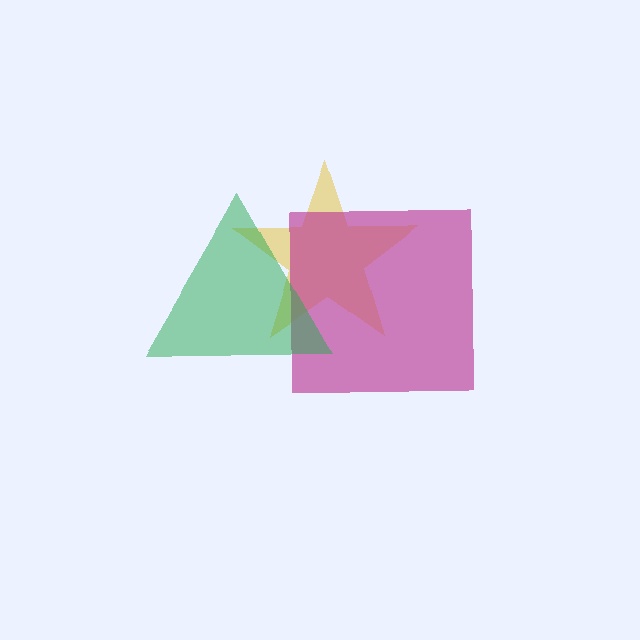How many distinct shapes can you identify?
There are 3 distinct shapes: a yellow star, a magenta square, a green triangle.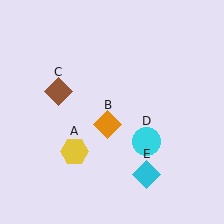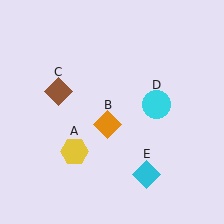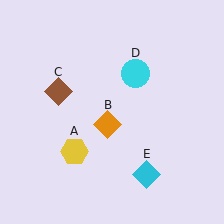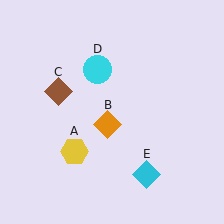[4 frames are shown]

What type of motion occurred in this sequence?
The cyan circle (object D) rotated counterclockwise around the center of the scene.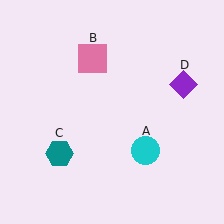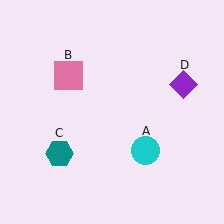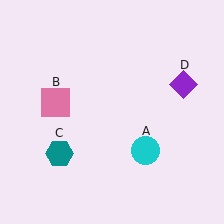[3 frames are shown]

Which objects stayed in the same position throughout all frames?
Cyan circle (object A) and teal hexagon (object C) and purple diamond (object D) remained stationary.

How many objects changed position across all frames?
1 object changed position: pink square (object B).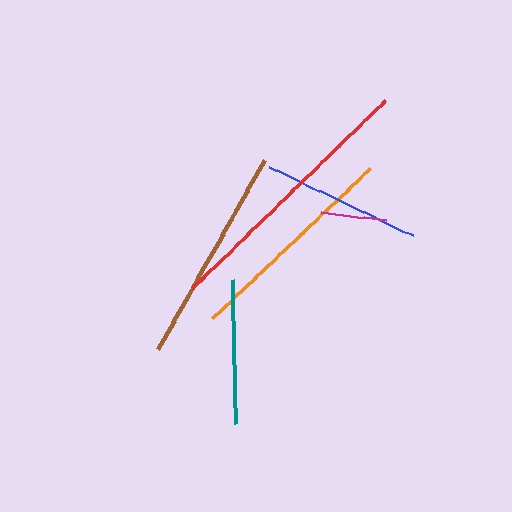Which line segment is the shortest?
The magenta line is the shortest at approximately 66 pixels.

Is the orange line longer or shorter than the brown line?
The brown line is longer than the orange line.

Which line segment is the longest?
The red line is the longest at approximately 270 pixels.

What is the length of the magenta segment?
The magenta segment is approximately 66 pixels long.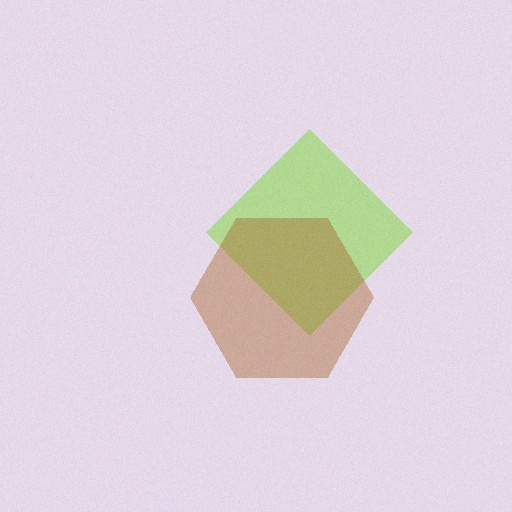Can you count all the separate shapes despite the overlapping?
Yes, there are 2 separate shapes.